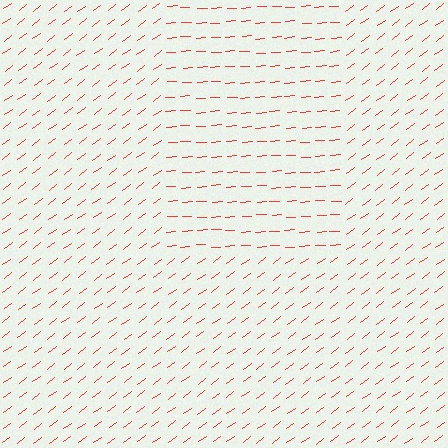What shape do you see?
I see a rectangle.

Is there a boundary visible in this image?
Yes, there is a texture boundary formed by a change in line orientation.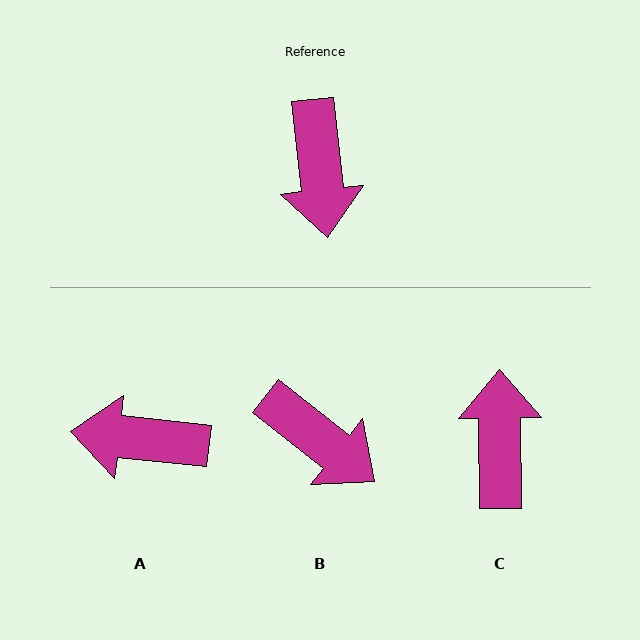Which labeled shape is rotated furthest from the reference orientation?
C, about 174 degrees away.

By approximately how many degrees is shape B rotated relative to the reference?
Approximately 46 degrees counter-clockwise.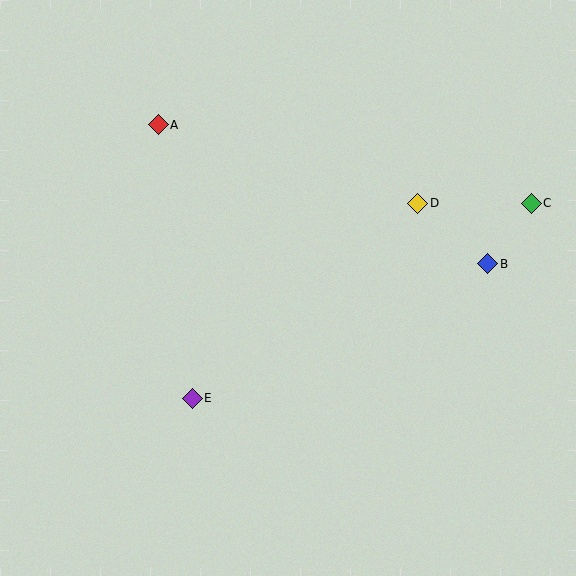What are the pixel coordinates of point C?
Point C is at (531, 203).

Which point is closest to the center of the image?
Point E at (192, 398) is closest to the center.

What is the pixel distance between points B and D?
The distance between B and D is 92 pixels.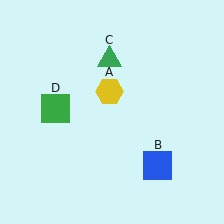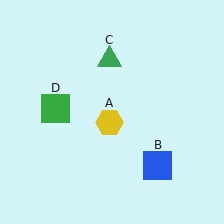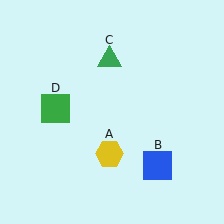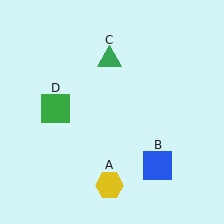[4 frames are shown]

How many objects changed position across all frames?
1 object changed position: yellow hexagon (object A).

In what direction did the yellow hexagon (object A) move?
The yellow hexagon (object A) moved down.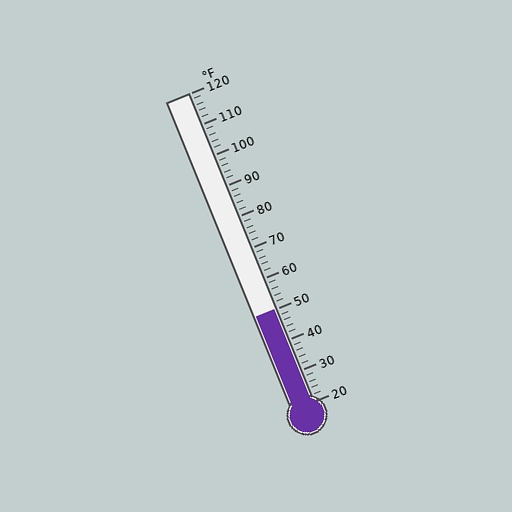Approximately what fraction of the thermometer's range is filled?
The thermometer is filled to approximately 30% of its range.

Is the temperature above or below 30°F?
The temperature is above 30°F.